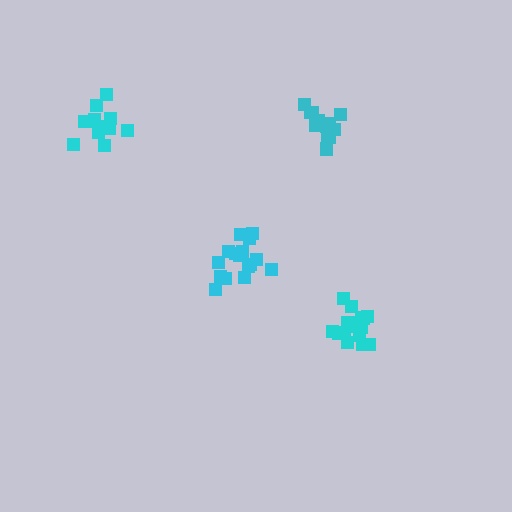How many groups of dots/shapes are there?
There are 4 groups.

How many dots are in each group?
Group 1: 14 dots, Group 2: 17 dots, Group 3: 16 dots, Group 4: 13 dots (60 total).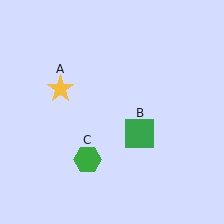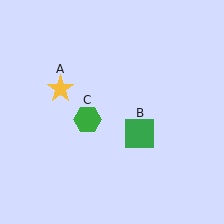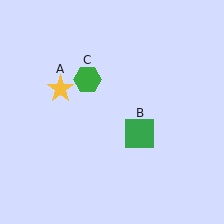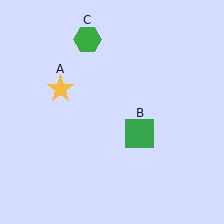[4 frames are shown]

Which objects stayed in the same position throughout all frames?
Yellow star (object A) and green square (object B) remained stationary.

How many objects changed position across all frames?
1 object changed position: green hexagon (object C).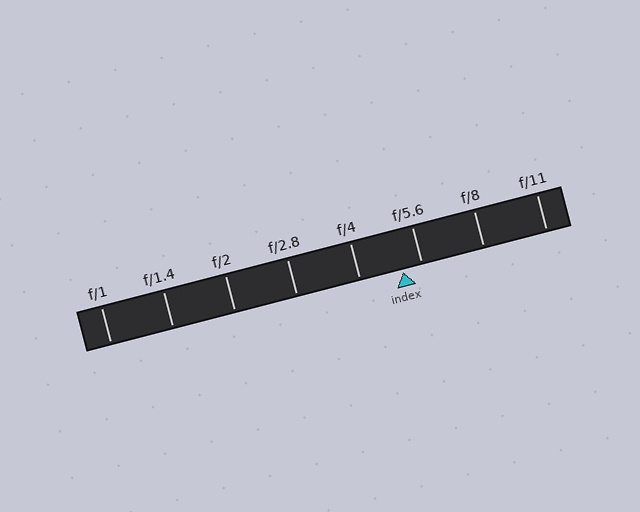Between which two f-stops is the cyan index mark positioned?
The index mark is between f/4 and f/5.6.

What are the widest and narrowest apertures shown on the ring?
The widest aperture shown is f/1 and the narrowest is f/11.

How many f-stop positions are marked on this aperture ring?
There are 8 f-stop positions marked.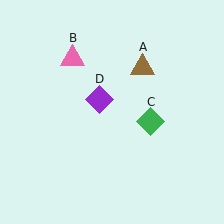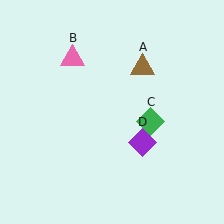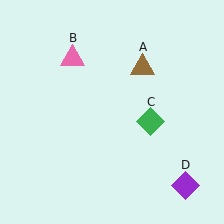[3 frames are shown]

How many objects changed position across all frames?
1 object changed position: purple diamond (object D).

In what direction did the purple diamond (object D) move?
The purple diamond (object D) moved down and to the right.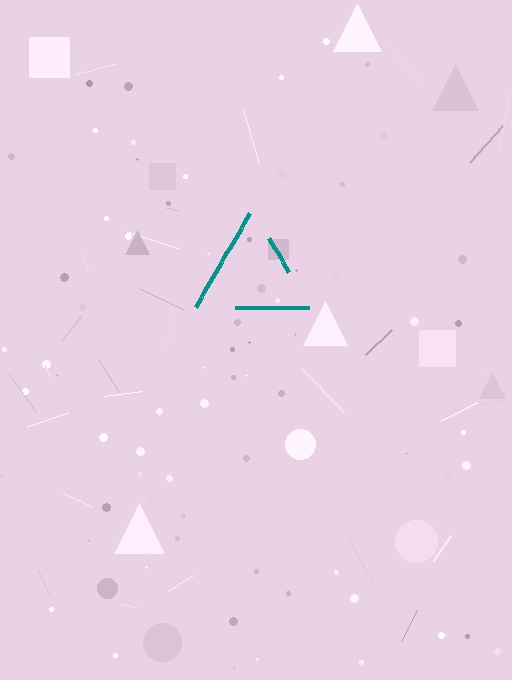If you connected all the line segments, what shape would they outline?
They would outline a triangle.